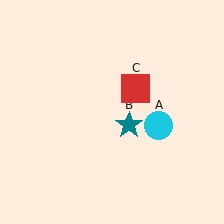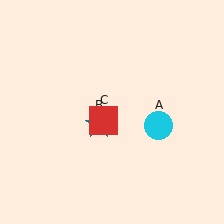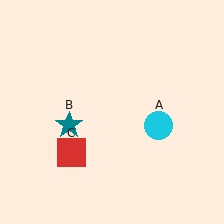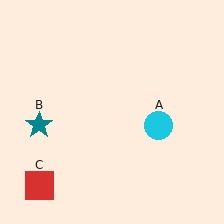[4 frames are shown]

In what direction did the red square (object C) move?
The red square (object C) moved down and to the left.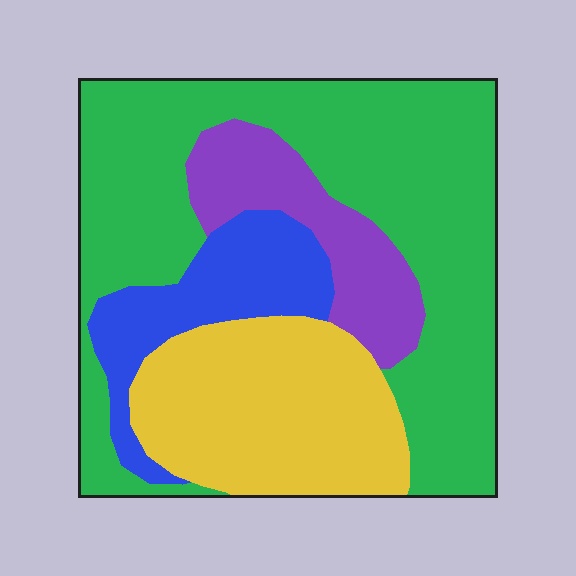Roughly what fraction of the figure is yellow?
Yellow covers roughly 25% of the figure.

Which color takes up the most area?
Green, at roughly 50%.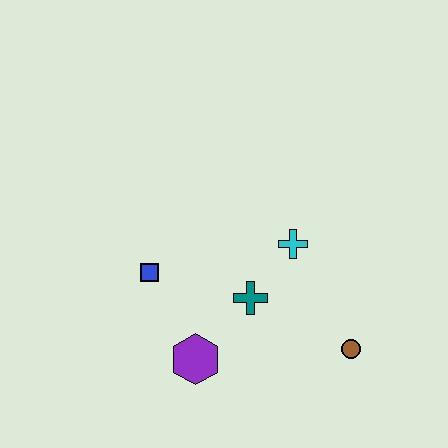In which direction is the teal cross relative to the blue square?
The teal cross is to the right of the blue square.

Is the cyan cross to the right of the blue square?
Yes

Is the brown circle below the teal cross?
Yes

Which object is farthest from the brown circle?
The blue square is farthest from the brown circle.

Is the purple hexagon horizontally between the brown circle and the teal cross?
No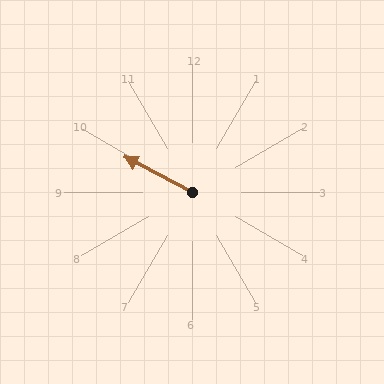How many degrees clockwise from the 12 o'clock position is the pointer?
Approximately 297 degrees.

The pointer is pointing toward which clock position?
Roughly 10 o'clock.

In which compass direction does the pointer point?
Northwest.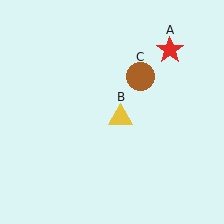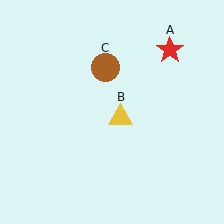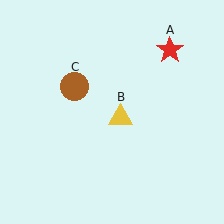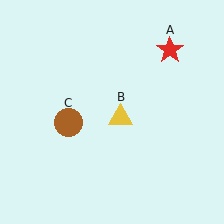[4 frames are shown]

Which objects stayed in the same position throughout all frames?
Red star (object A) and yellow triangle (object B) remained stationary.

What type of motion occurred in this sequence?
The brown circle (object C) rotated counterclockwise around the center of the scene.